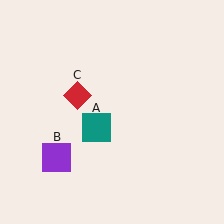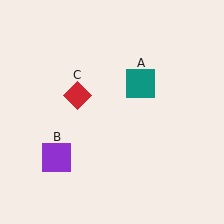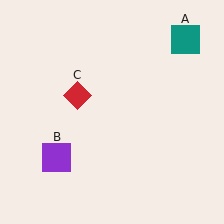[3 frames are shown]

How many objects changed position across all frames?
1 object changed position: teal square (object A).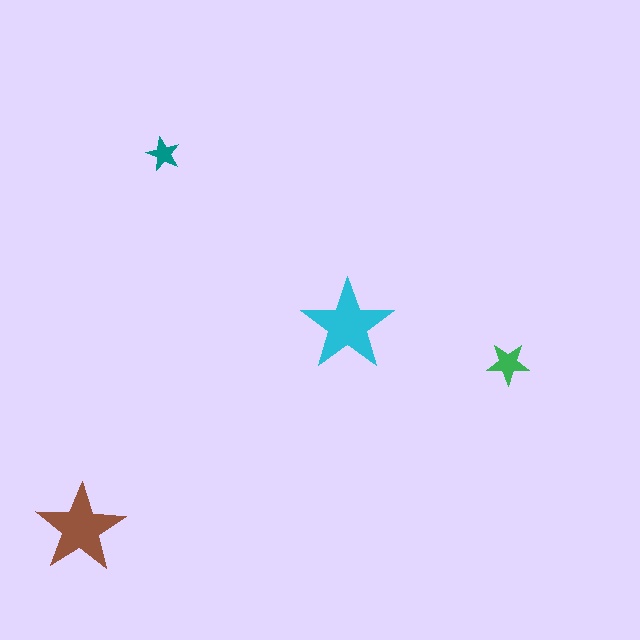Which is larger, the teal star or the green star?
The green one.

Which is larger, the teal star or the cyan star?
The cyan one.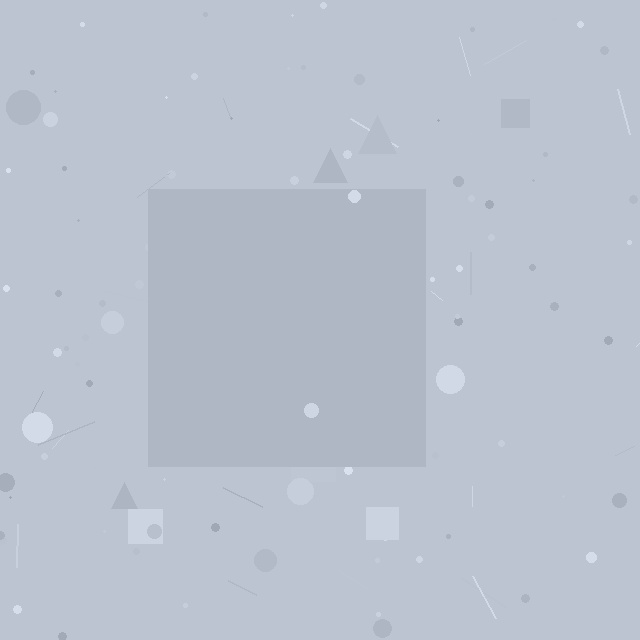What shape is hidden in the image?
A square is hidden in the image.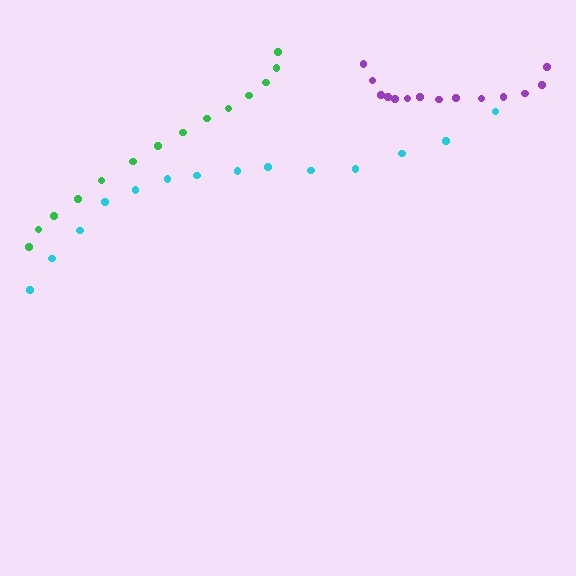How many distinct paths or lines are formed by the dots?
There are 3 distinct paths.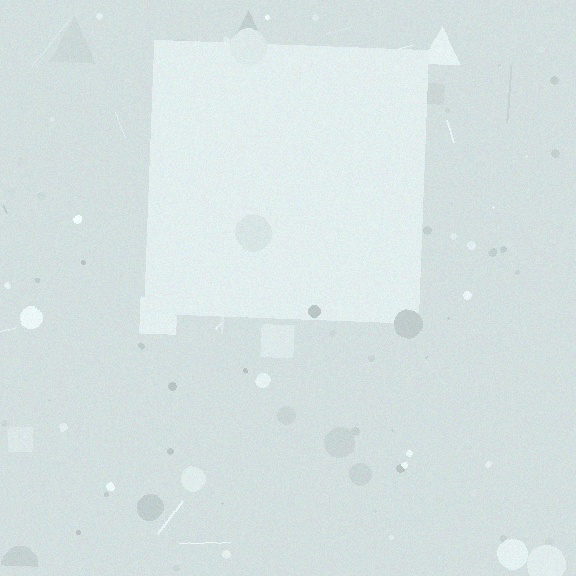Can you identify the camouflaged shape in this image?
The camouflaged shape is a square.